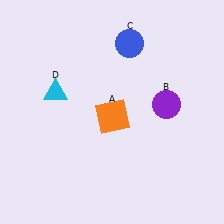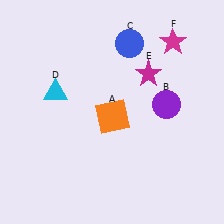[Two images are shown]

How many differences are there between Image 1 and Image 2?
There are 2 differences between the two images.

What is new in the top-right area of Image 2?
A magenta star (E) was added in the top-right area of Image 2.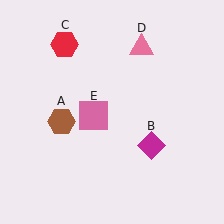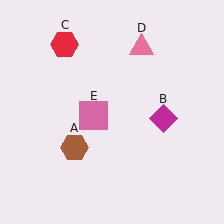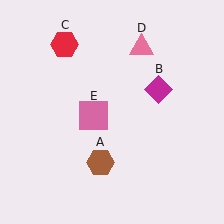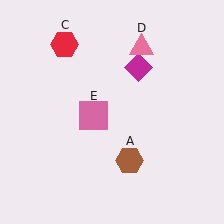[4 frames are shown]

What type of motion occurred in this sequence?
The brown hexagon (object A), magenta diamond (object B) rotated counterclockwise around the center of the scene.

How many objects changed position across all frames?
2 objects changed position: brown hexagon (object A), magenta diamond (object B).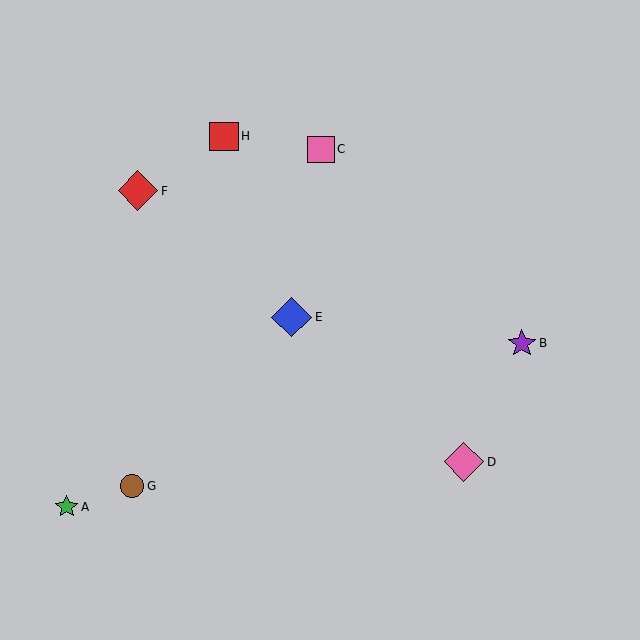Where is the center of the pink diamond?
The center of the pink diamond is at (464, 462).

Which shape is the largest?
The red diamond (labeled F) is the largest.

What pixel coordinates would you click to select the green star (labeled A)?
Click at (67, 507) to select the green star A.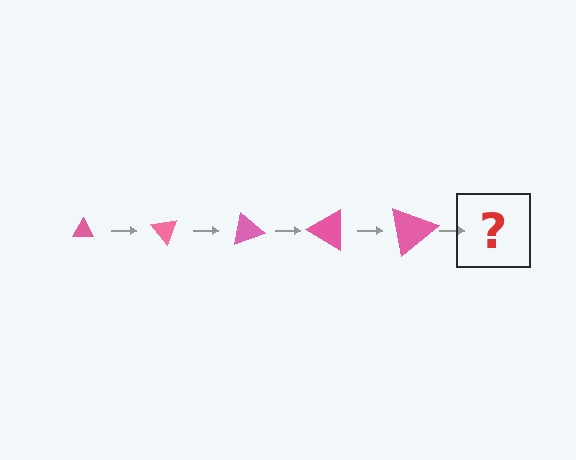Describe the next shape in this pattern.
It should be a triangle, larger than the previous one and rotated 250 degrees from the start.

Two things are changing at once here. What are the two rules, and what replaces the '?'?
The two rules are that the triangle grows larger each step and it rotates 50 degrees each step. The '?' should be a triangle, larger than the previous one and rotated 250 degrees from the start.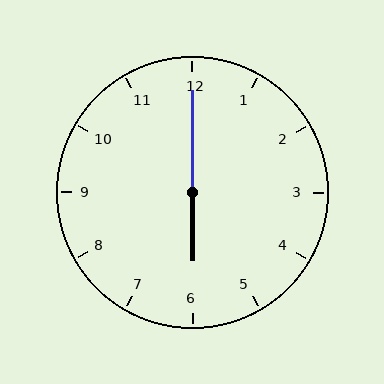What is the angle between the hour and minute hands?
Approximately 180 degrees.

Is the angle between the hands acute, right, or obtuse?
It is obtuse.